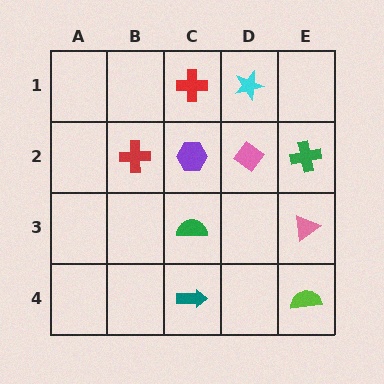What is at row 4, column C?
A teal arrow.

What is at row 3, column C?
A green semicircle.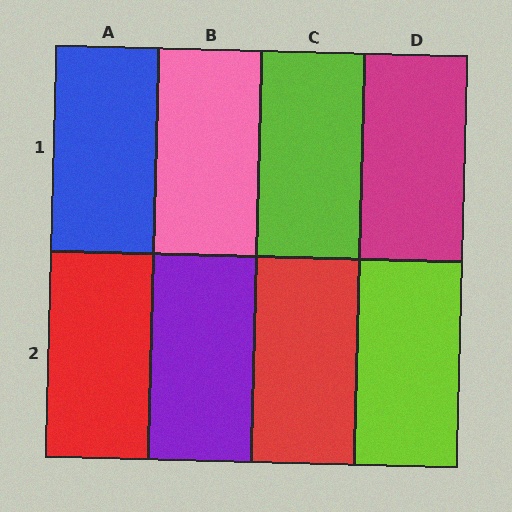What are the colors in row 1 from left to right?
Blue, pink, lime, magenta.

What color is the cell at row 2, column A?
Red.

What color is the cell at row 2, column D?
Lime.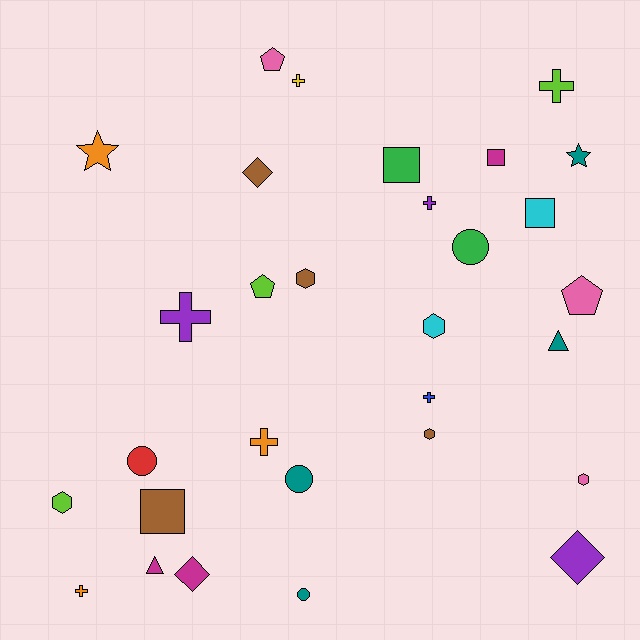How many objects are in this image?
There are 30 objects.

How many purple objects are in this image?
There are 3 purple objects.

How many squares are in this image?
There are 4 squares.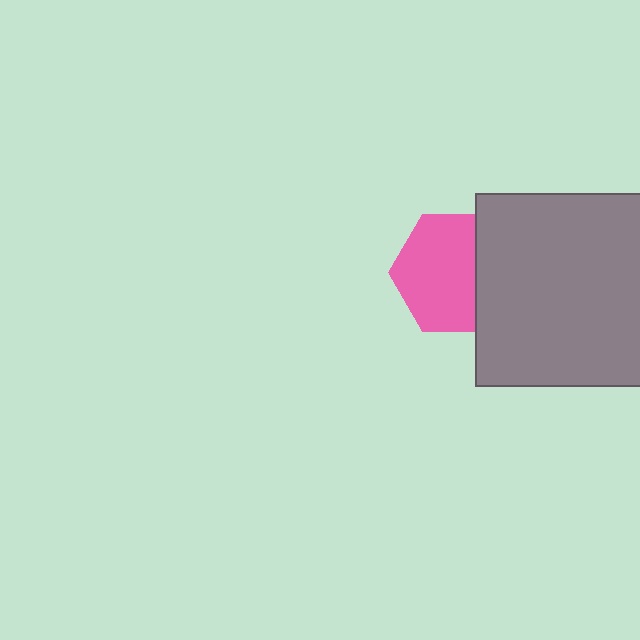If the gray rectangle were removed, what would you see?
You would see the complete pink hexagon.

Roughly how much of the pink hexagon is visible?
Most of it is visible (roughly 68%).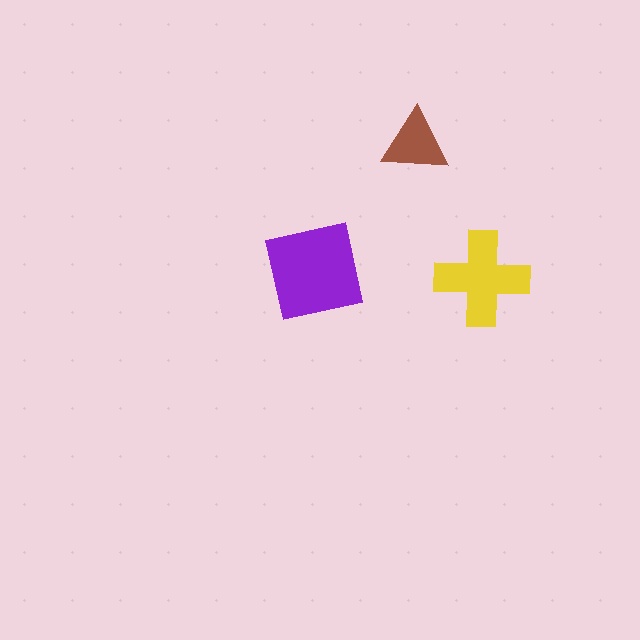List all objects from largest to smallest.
The purple square, the yellow cross, the brown triangle.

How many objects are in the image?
There are 3 objects in the image.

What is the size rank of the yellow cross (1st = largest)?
2nd.